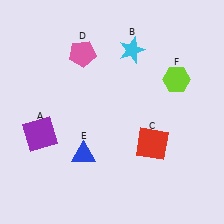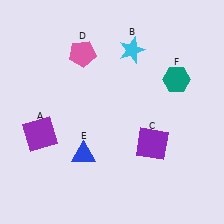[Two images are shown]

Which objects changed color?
C changed from red to purple. F changed from lime to teal.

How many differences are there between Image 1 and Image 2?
There are 2 differences between the two images.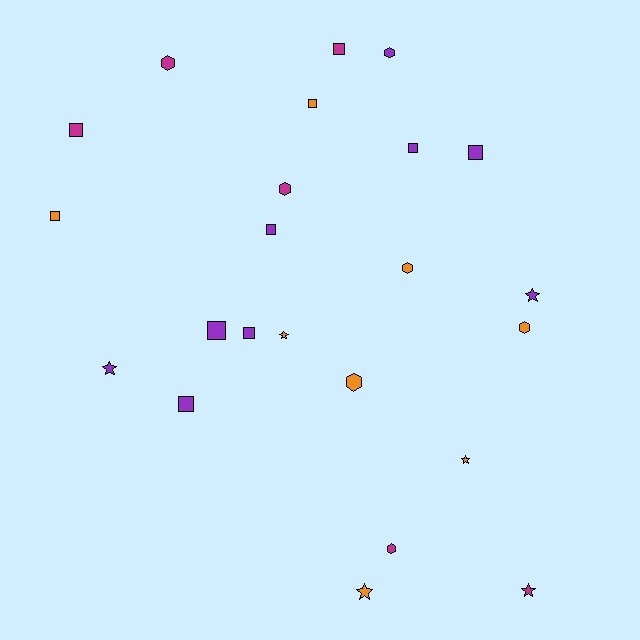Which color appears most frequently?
Purple, with 9 objects.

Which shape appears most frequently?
Square, with 10 objects.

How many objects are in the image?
There are 23 objects.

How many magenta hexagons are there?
There are 3 magenta hexagons.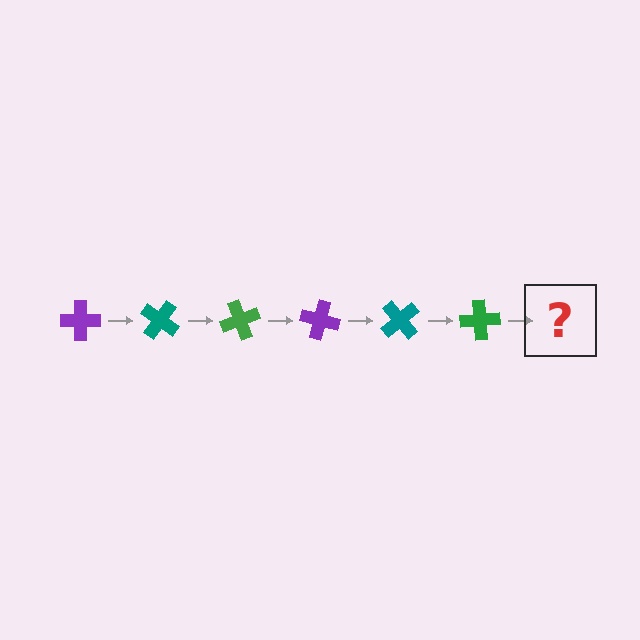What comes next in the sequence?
The next element should be a purple cross, rotated 210 degrees from the start.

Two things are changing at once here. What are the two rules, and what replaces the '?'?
The two rules are that it rotates 35 degrees each step and the color cycles through purple, teal, and green. The '?' should be a purple cross, rotated 210 degrees from the start.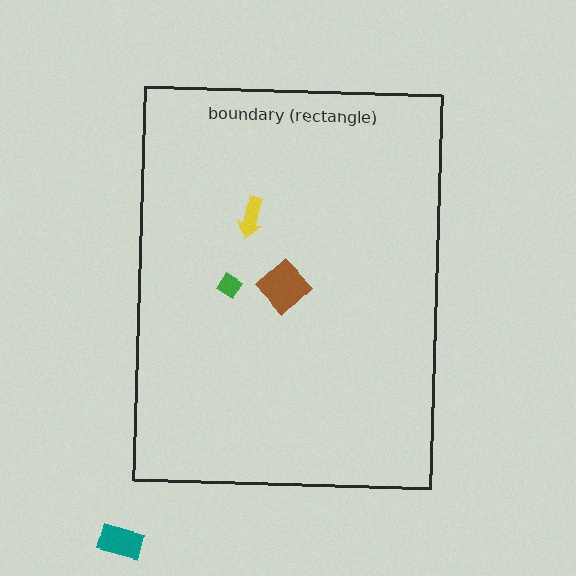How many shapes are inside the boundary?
3 inside, 1 outside.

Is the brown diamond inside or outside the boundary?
Inside.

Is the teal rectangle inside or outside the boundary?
Outside.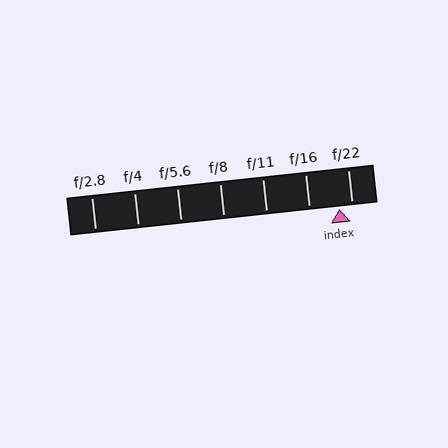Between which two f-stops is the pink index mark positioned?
The index mark is between f/16 and f/22.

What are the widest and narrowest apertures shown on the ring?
The widest aperture shown is f/2.8 and the narrowest is f/22.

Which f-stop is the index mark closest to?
The index mark is closest to f/22.